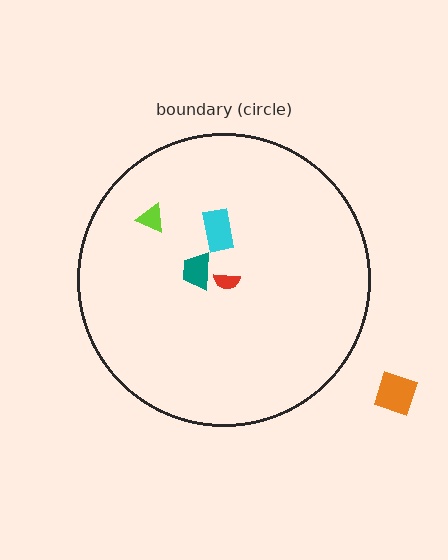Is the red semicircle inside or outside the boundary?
Inside.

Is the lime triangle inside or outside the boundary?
Inside.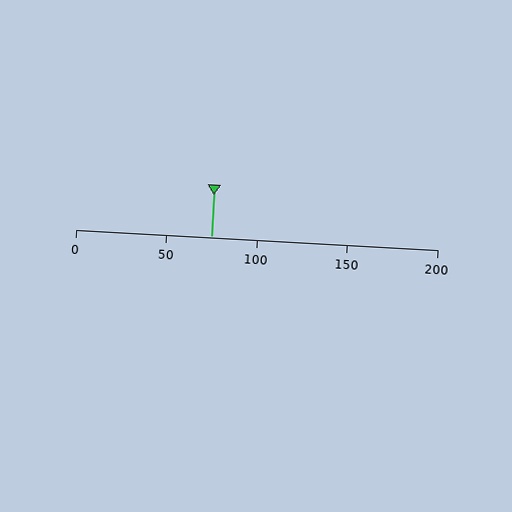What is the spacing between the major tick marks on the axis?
The major ticks are spaced 50 apart.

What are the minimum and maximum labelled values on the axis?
The axis runs from 0 to 200.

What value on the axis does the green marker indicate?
The marker indicates approximately 75.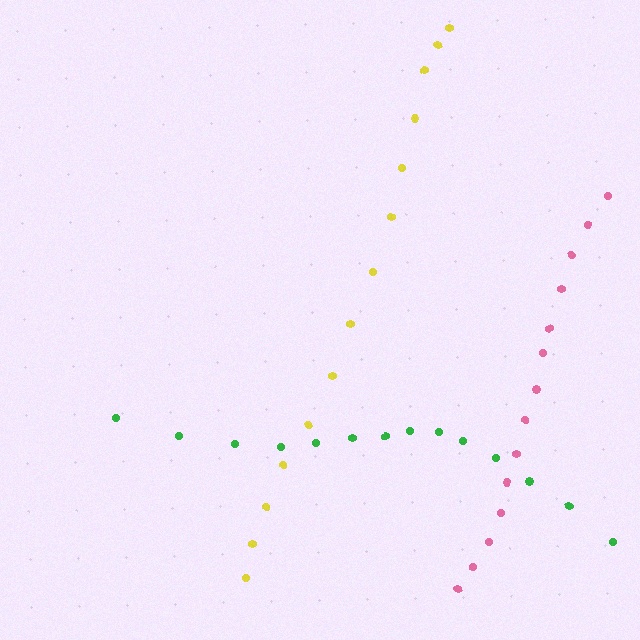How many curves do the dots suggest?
There are 3 distinct paths.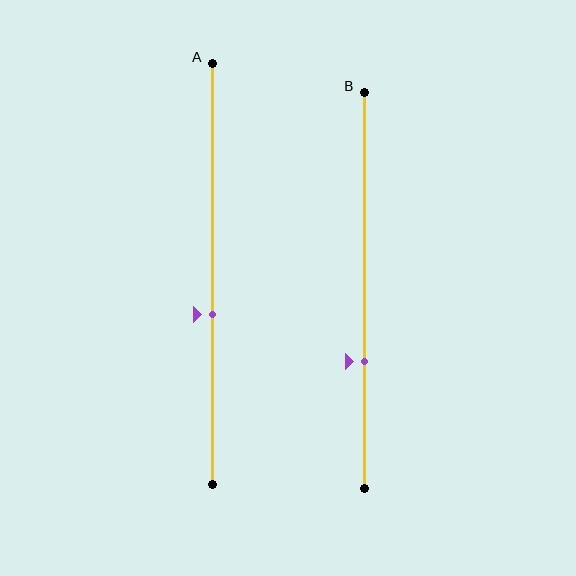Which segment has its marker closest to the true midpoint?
Segment A has its marker closest to the true midpoint.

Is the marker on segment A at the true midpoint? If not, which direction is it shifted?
No, the marker on segment A is shifted downward by about 10% of the segment length.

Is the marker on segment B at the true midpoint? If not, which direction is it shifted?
No, the marker on segment B is shifted downward by about 18% of the segment length.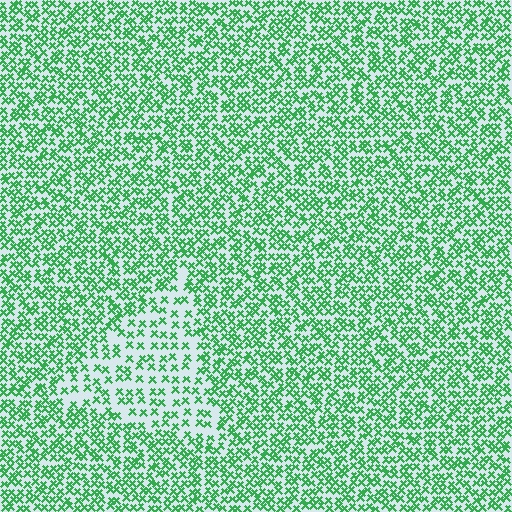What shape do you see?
I see a triangle.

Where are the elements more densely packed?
The elements are more densely packed outside the triangle boundary.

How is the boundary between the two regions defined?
The boundary is defined by a change in element density (approximately 1.9x ratio). All elements are the same color, size, and shape.